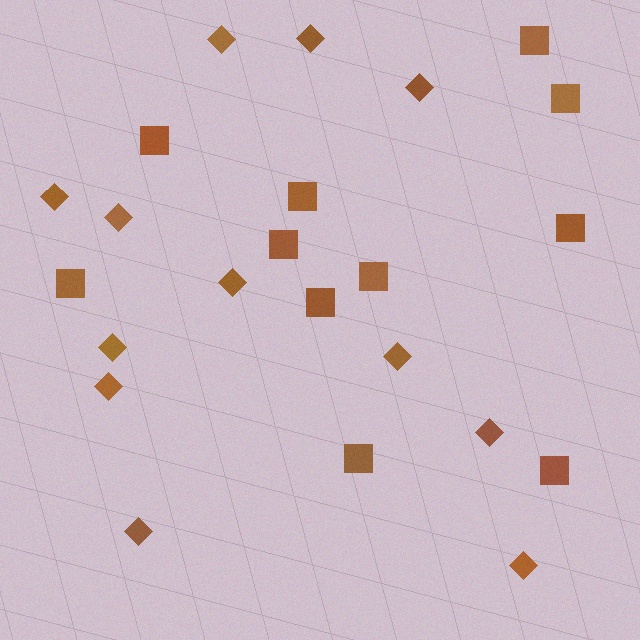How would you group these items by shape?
There are 2 groups: one group of diamonds (12) and one group of squares (11).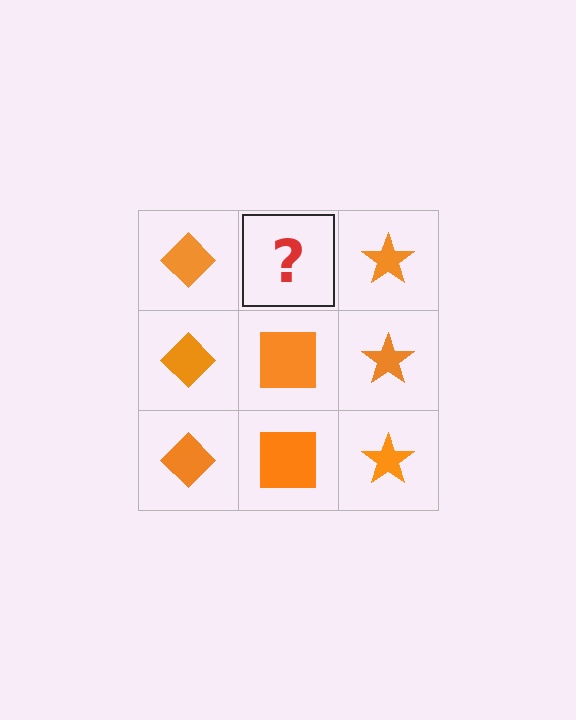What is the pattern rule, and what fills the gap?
The rule is that each column has a consistent shape. The gap should be filled with an orange square.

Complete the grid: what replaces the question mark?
The question mark should be replaced with an orange square.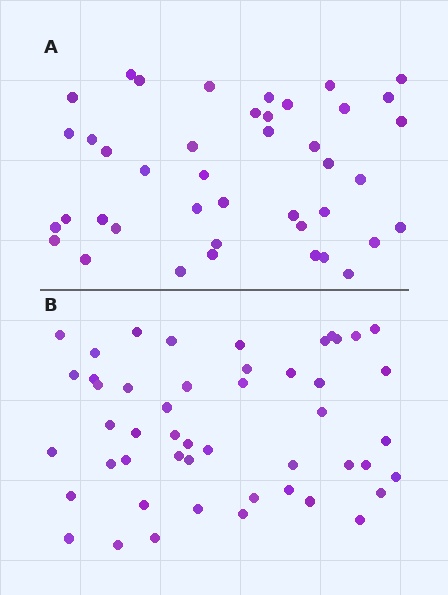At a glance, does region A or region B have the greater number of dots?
Region B (the bottom region) has more dots.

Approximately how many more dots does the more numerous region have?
Region B has roughly 8 or so more dots than region A.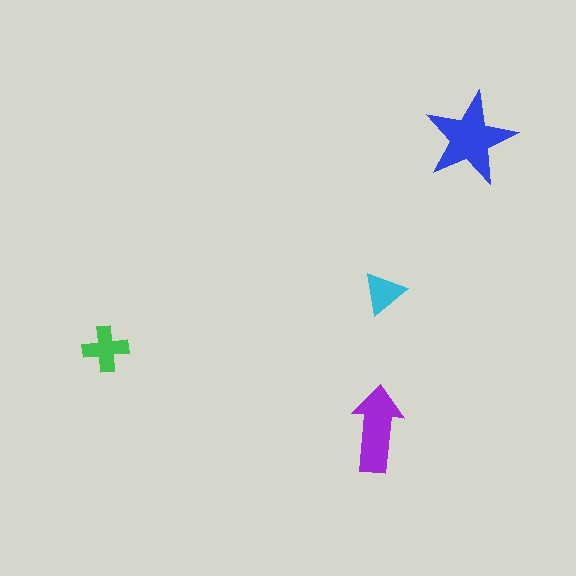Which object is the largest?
The blue star.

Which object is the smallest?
The cyan triangle.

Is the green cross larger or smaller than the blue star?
Smaller.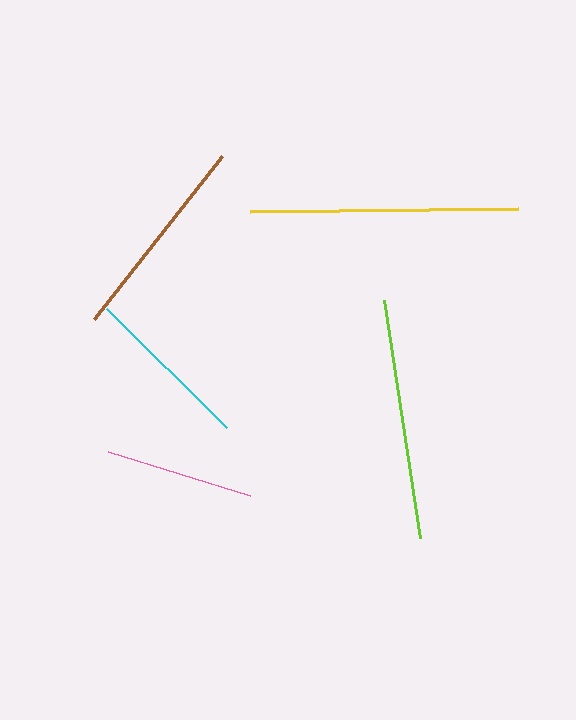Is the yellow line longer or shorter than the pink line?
The yellow line is longer than the pink line.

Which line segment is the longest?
The yellow line is the longest at approximately 268 pixels.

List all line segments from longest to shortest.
From longest to shortest: yellow, lime, brown, cyan, pink.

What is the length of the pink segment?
The pink segment is approximately 150 pixels long.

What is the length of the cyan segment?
The cyan segment is approximately 170 pixels long.